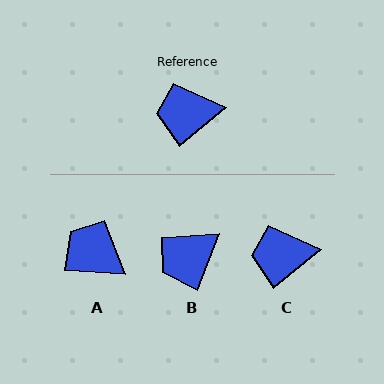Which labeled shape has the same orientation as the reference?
C.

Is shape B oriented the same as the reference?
No, it is off by about 29 degrees.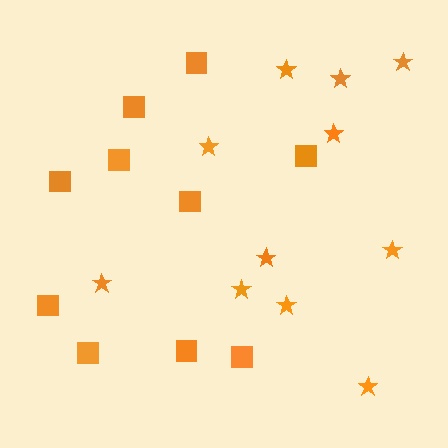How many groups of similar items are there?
There are 2 groups: one group of stars (11) and one group of squares (10).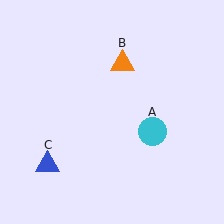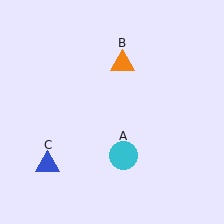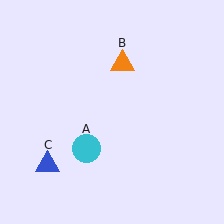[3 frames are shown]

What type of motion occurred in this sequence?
The cyan circle (object A) rotated clockwise around the center of the scene.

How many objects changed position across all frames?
1 object changed position: cyan circle (object A).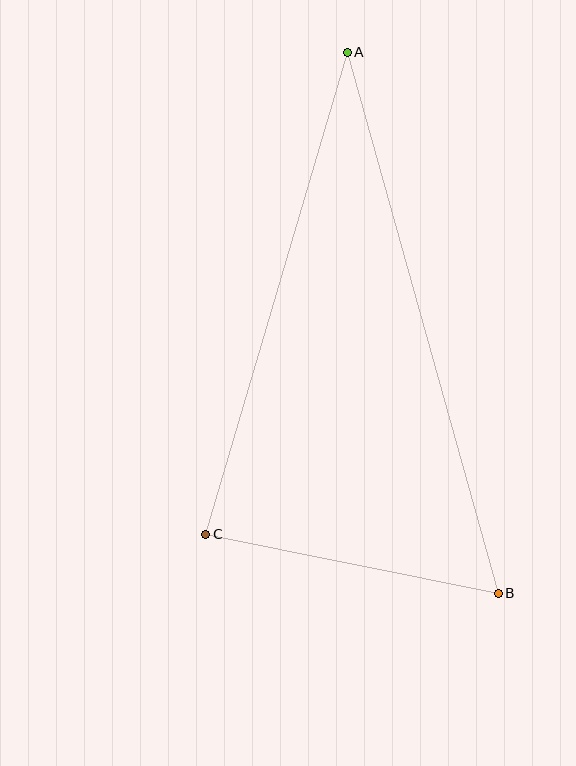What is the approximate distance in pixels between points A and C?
The distance between A and C is approximately 502 pixels.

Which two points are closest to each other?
Points B and C are closest to each other.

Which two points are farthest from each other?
Points A and B are farthest from each other.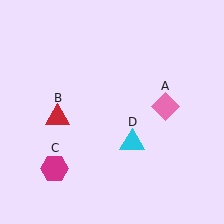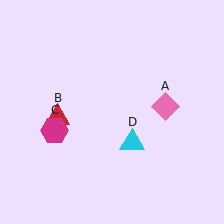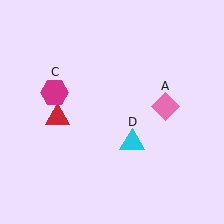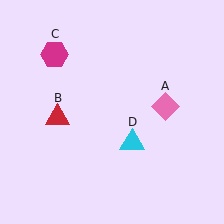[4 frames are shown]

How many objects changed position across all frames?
1 object changed position: magenta hexagon (object C).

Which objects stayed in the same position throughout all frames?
Pink diamond (object A) and red triangle (object B) and cyan triangle (object D) remained stationary.